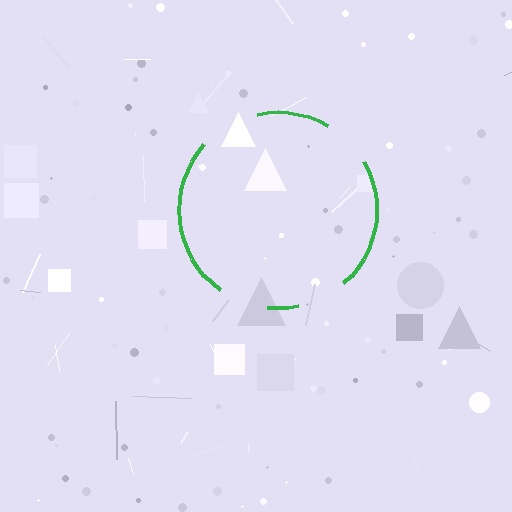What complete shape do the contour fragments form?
The contour fragments form a circle.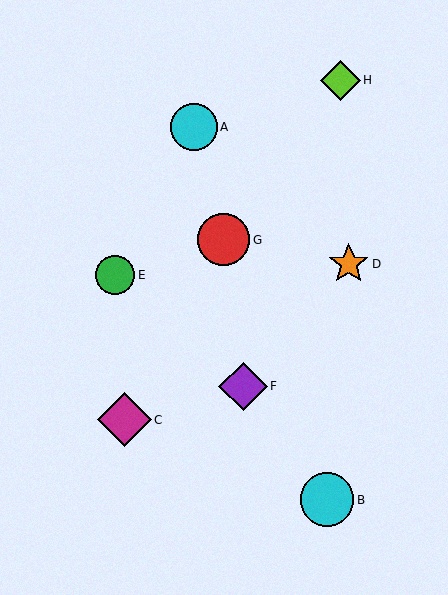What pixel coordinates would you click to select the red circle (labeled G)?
Click at (223, 240) to select the red circle G.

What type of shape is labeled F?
Shape F is a purple diamond.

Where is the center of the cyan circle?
The center of the cyan circle is at (194, 127).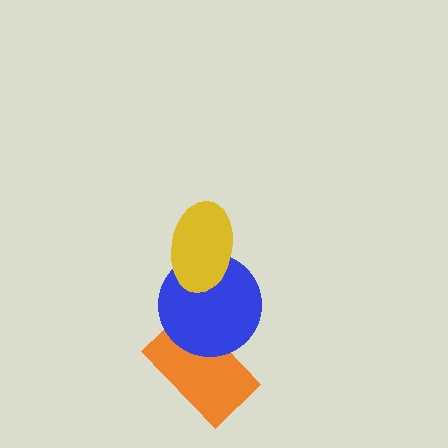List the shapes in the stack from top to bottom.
From top to bottom: the yellow ellipse, the blue circle, the orange rectangle.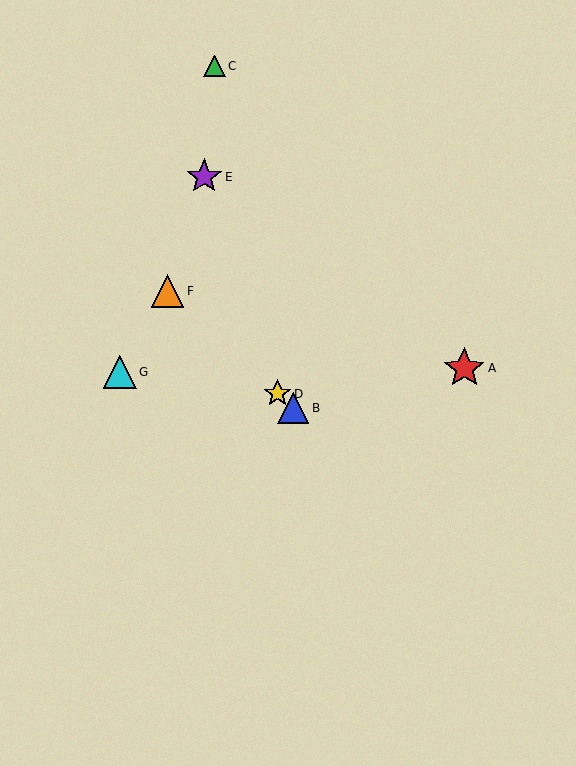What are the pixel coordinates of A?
Object A is at (464, 368).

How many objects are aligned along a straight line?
3 objects (B, D, F) are aligned along a straight line.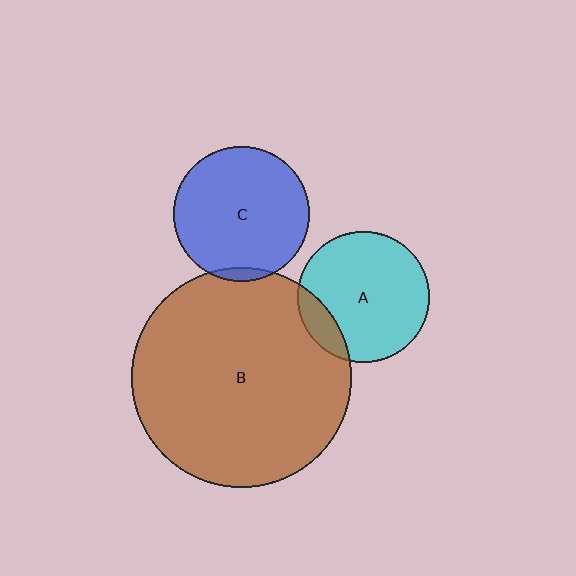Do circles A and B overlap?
Yes.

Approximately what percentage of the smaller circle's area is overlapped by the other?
Approximately 15%.